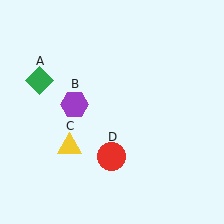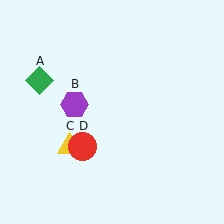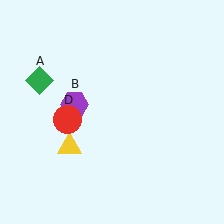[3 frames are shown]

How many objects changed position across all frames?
1 object changed position: red circle (object D).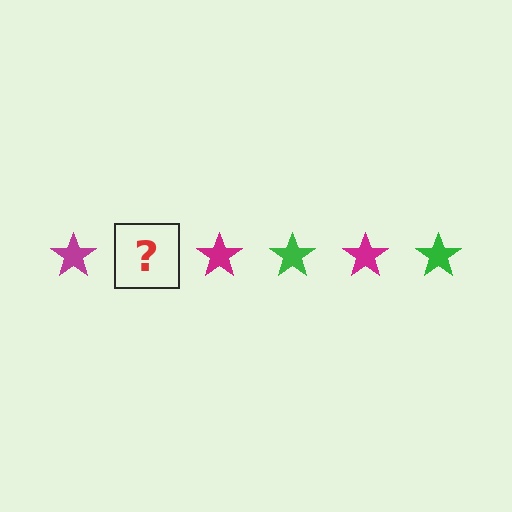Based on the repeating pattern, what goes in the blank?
The blank should be a green star.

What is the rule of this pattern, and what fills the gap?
The rule is that the pattern cycles through magenta, green stars. The gap should be filled with a green star.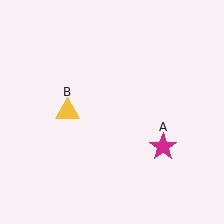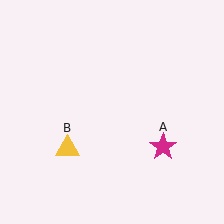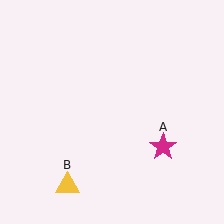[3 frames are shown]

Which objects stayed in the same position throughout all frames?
Magenta star (object A) remained stationary.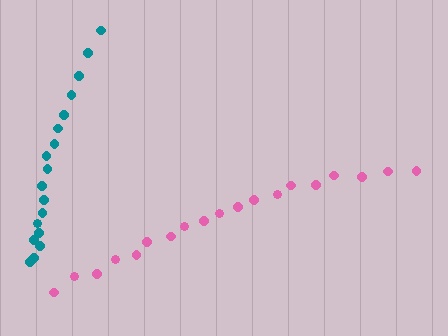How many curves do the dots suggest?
There are 2 distinct paths.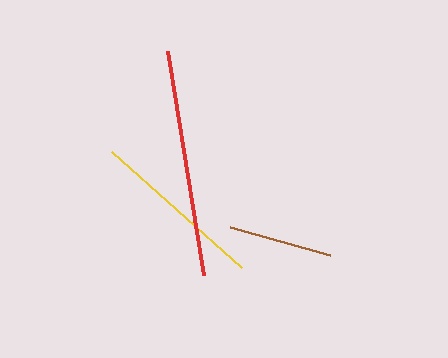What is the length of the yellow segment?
The yellow segment is approximately 174 pixels long.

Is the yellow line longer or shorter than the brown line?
The yellow line is longer than the brown line.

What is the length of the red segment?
The red segment is approximately 226 pixels long.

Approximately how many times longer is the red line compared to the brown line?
The red line is approximately 2.2 times the length of the brown line.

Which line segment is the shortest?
The brown line is the shortest at approximately 103 pixels.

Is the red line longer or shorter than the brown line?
The red line is longer than the brown line.